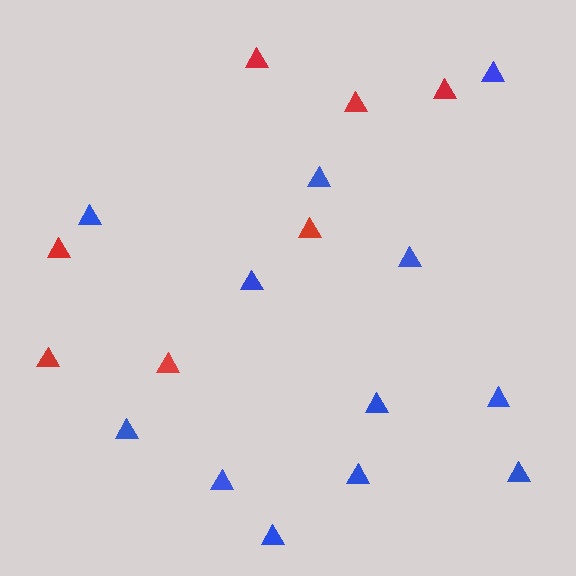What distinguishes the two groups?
There are 2 groups: one group of blue triangles (12) and one group of red triangles (7).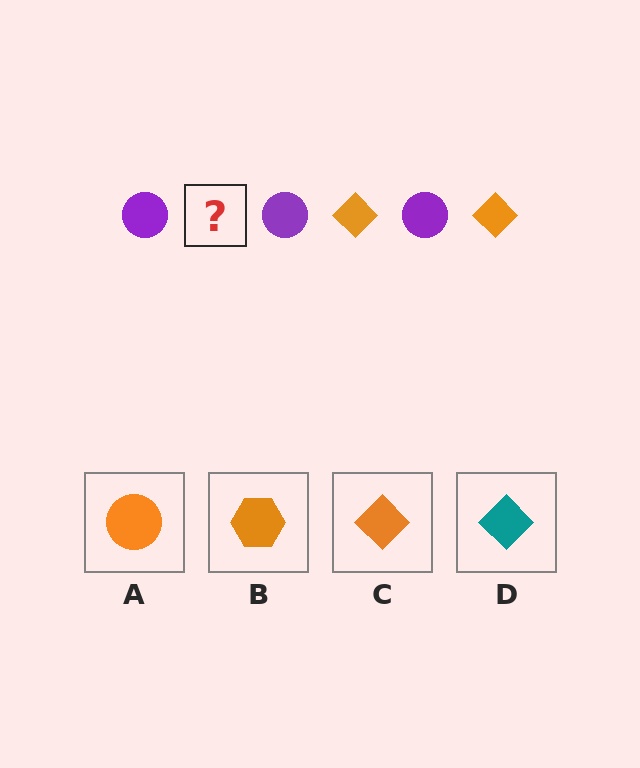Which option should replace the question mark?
Option C.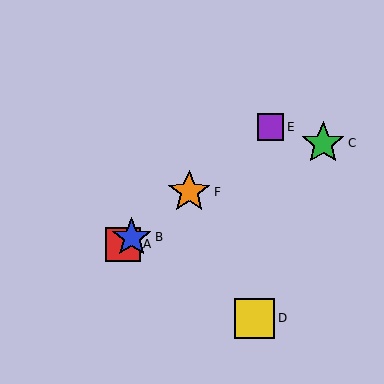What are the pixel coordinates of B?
Object B is at (132, 237).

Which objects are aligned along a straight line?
Objects A, B, E, F are aligned along a straight line.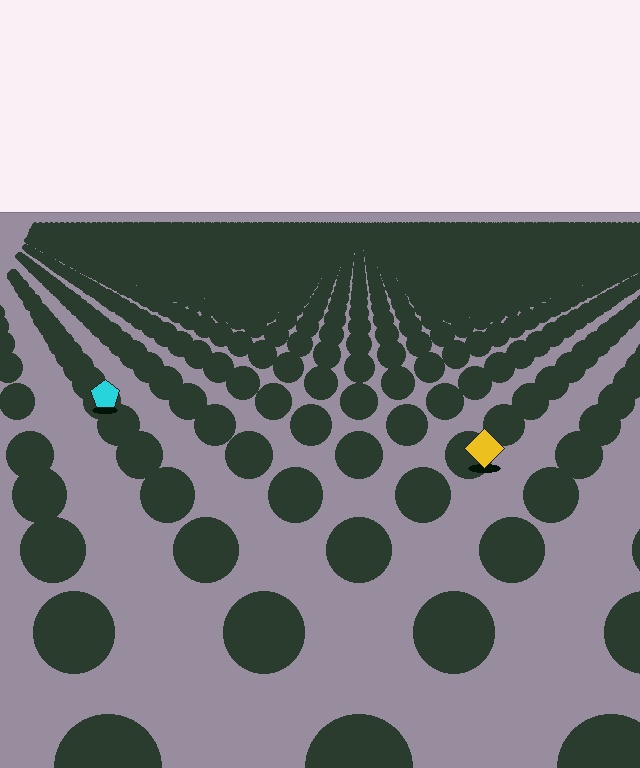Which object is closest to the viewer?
The yellow diamond is closest. The texture marks near it are larger and more spread out.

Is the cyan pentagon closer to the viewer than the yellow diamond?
No. The yellow diamond is closer — you can tell from the texture gradient: the ground texture is coarser near it.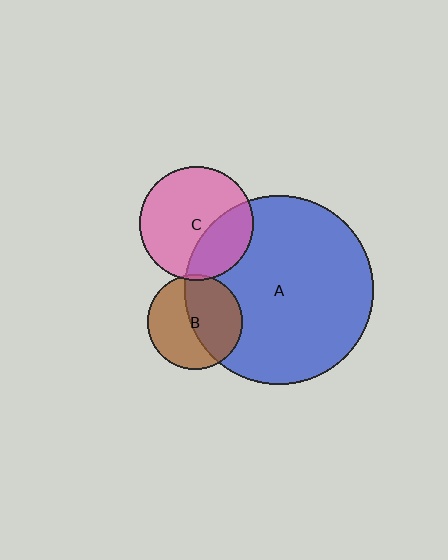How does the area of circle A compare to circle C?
Approximately 2.8 times.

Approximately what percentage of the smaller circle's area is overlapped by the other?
Approximately 50%.